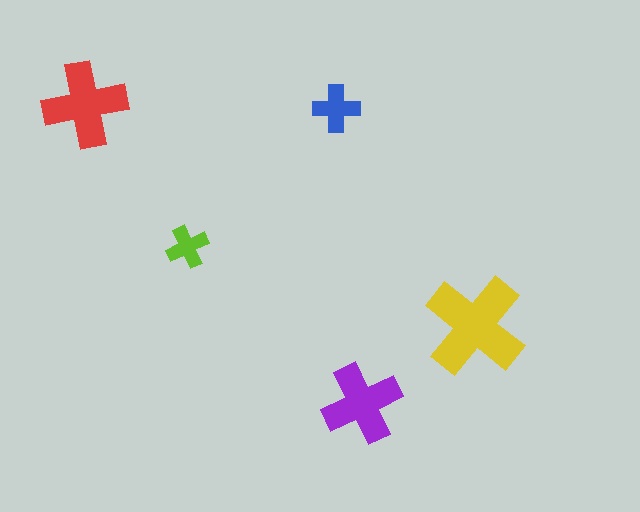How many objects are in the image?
There are 5 objects in the image.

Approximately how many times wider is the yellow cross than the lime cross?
About 2.5 times wider.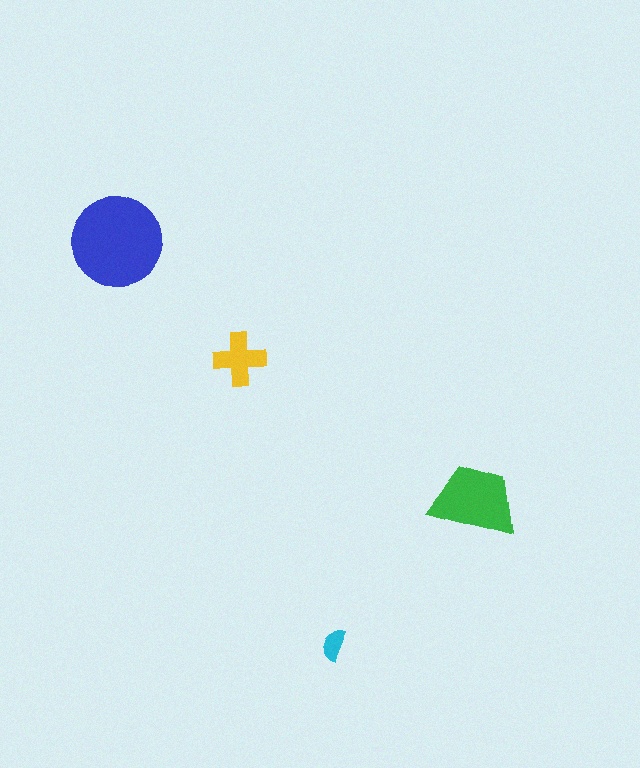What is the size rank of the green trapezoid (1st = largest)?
2nd.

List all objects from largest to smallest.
The blue circle, the green trapezoid, the yellow cross, the cyan semicircle.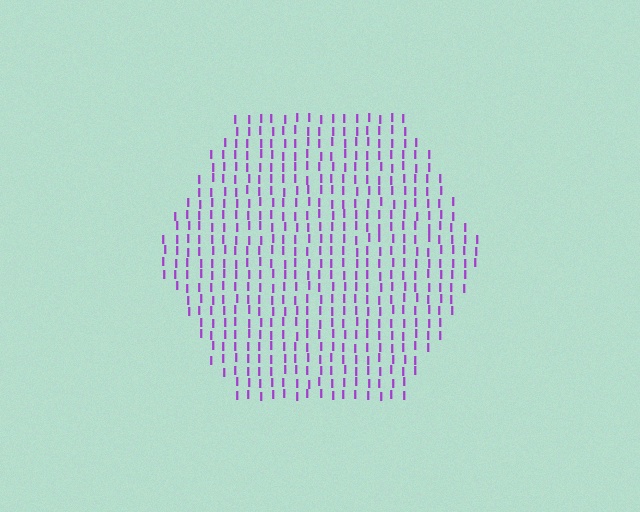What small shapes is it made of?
It is made of small letter I's.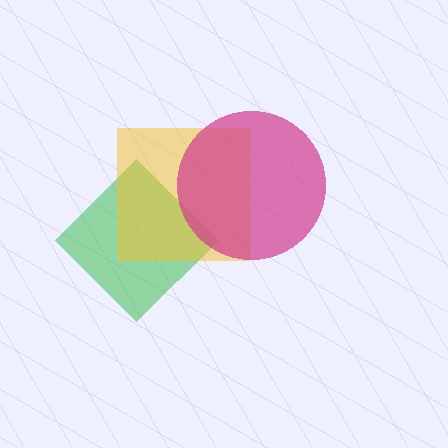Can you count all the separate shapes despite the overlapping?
Yes, there are 3 separate shapes.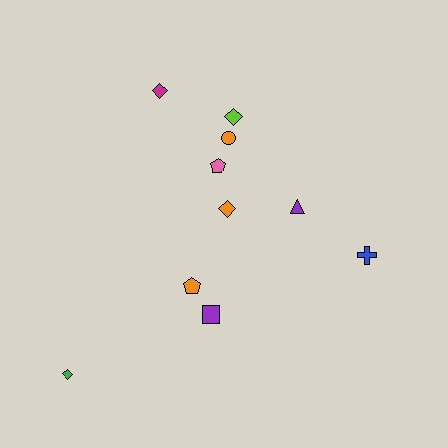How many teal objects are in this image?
There are no teal objects.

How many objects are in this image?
There are 10 objects.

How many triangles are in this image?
There is 1 triangle.